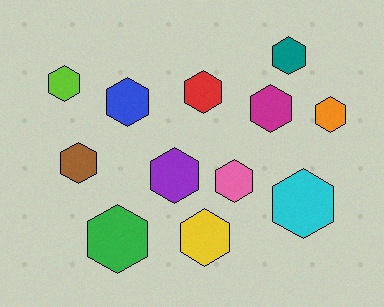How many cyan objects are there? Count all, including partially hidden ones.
There is 1 cyan object.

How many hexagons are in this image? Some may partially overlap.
There are 12 hexagons.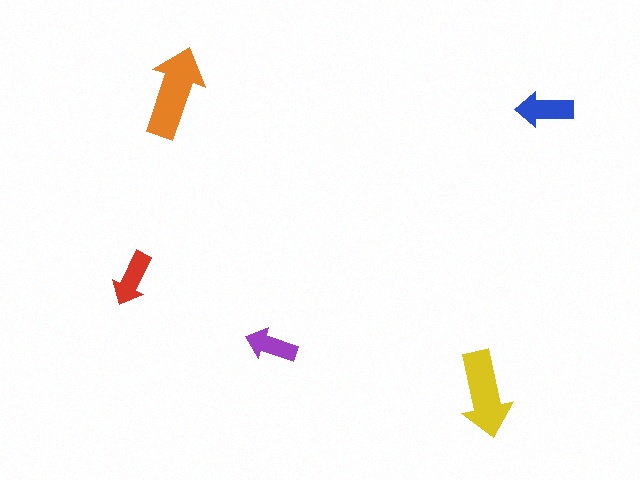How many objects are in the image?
There are 5 objects in the image.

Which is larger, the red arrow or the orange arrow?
The orange one.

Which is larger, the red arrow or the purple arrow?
The red one.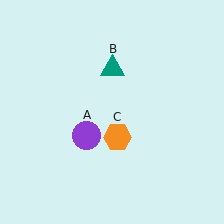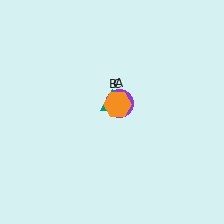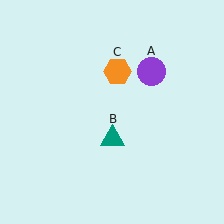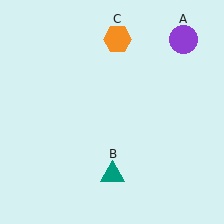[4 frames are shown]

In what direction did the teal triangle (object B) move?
The teal triangle (object B) moved down.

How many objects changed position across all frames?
3 objects changed position: purple circle (object A), teal triangle (object B), orange hexagon (object C).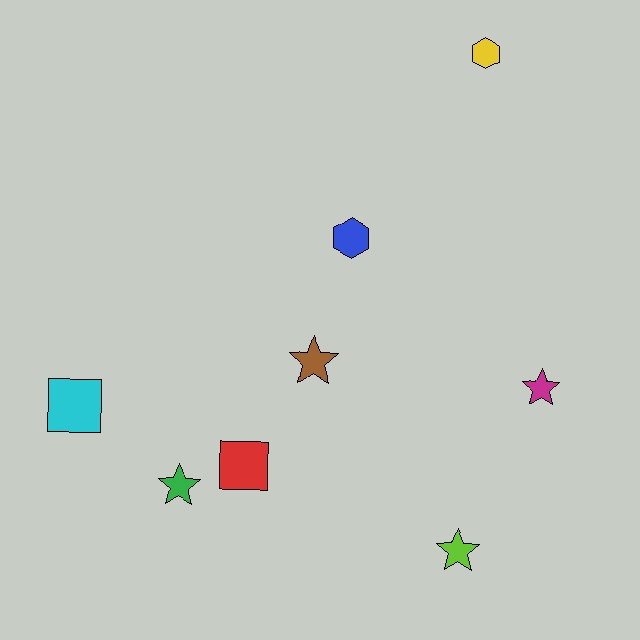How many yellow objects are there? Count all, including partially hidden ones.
There is 1 yellow object.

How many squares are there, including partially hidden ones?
There are 2 squares.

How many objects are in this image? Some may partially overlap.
There are 8 objects.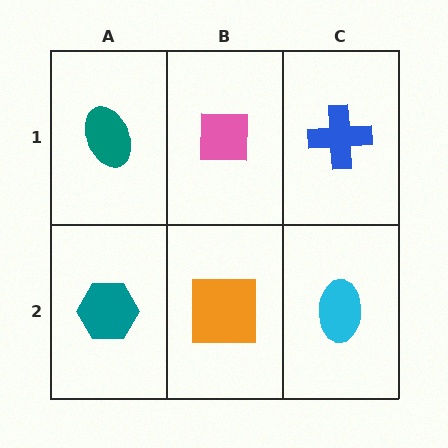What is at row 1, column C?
A blue cross.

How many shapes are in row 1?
3 shapes.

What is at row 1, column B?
A pink square.